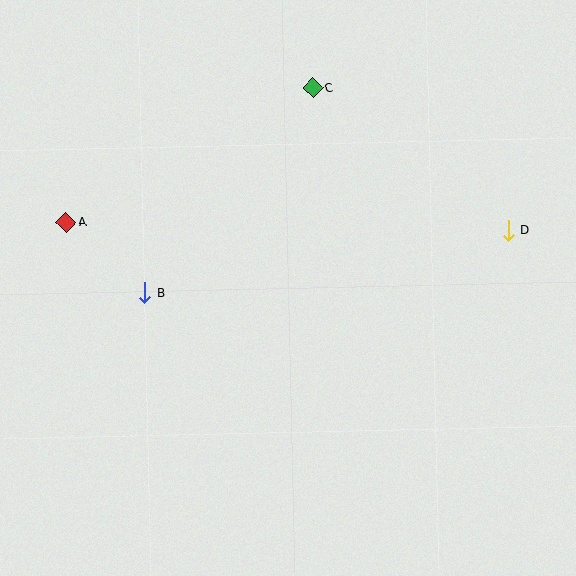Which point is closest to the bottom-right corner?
Point D is closest to the bottom-right corner.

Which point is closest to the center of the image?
Point B at (145, 293) is closest to the center.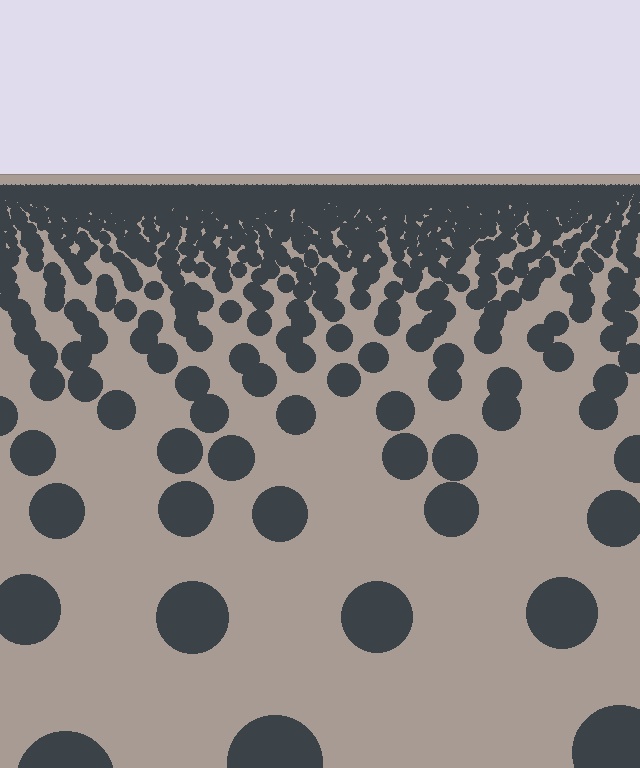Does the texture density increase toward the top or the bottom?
Density increases toward the top.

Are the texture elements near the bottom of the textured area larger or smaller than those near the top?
Larger. Near the bottom, elements are closer to the viewer and appear at a bigger on-screen size.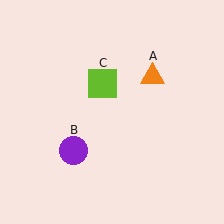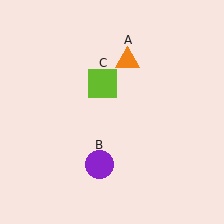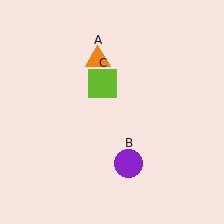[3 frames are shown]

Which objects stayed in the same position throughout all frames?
Lime square (object C) remained stationary.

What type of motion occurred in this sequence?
The orange triangle (object A), purple circle (object B) rotated counterclockwise around the center of the scene.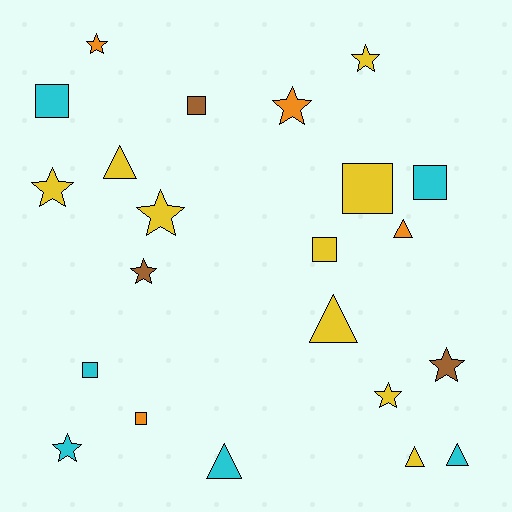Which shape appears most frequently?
Star, with 9 objects.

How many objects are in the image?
There are 22 objects.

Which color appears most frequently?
Yellow, with 9 objects.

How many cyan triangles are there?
There are 2 cyan triangles.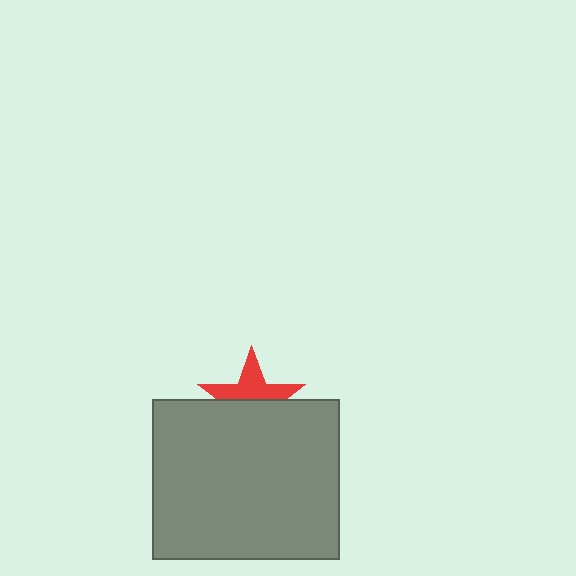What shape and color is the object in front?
The object in front is a gray rectangle.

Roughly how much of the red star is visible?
About half of it is visible (roughly 51%).